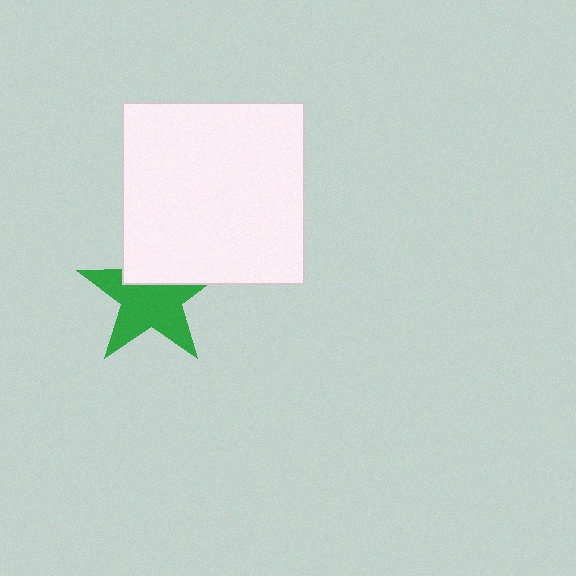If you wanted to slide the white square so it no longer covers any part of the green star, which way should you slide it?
Slide it up — that is the most direct way to separate the two shapes.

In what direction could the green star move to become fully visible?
The green star could move down. That would shift it out from behind the white square entirely.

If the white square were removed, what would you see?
You would see the complete green star.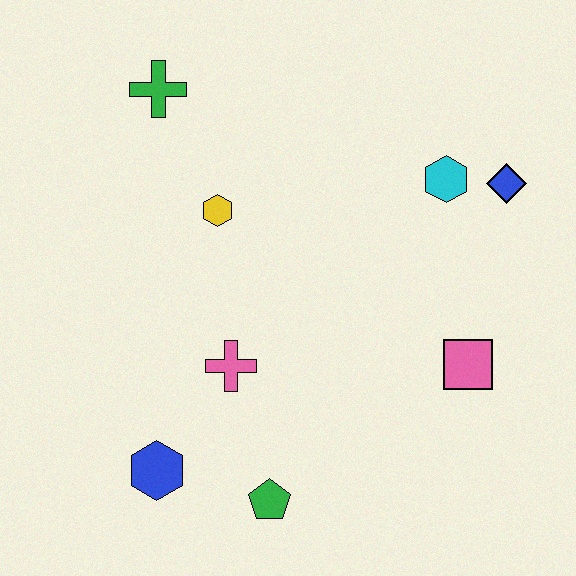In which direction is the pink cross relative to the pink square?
The pink cross is to the left of the pink square.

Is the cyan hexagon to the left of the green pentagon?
No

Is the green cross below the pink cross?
No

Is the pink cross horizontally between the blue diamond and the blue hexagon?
Yes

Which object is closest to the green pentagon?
The blue hexagon is closest to the green pentagon.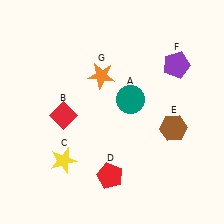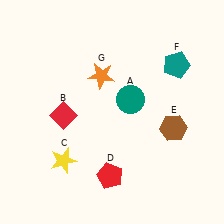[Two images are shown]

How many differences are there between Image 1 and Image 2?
There is 1 difference between the two images.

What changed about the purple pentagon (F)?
In Image 1, F is purple. In Image 2, it changed to teal.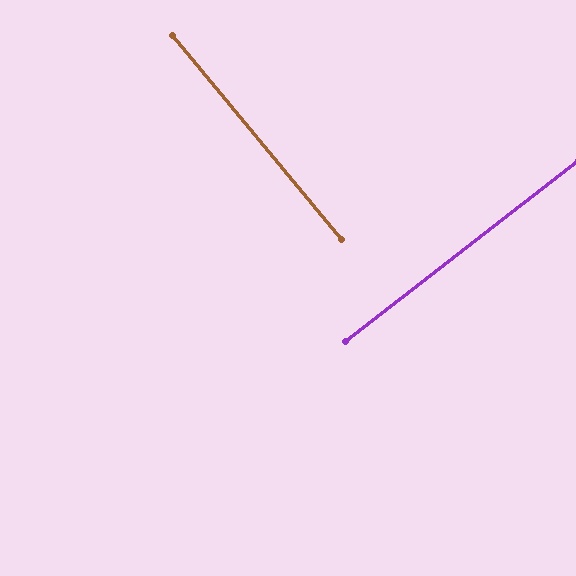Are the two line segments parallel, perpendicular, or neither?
Perpendicular — they meet at approximately 88°.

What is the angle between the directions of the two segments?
Approximately 88 degrees.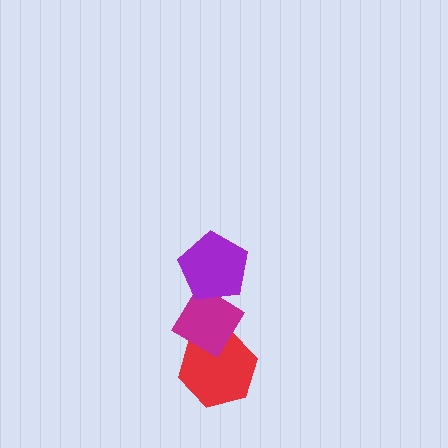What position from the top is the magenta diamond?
The magenta diamond is 2nd from the top.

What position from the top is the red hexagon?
The red hexagon is 3rd from the top.